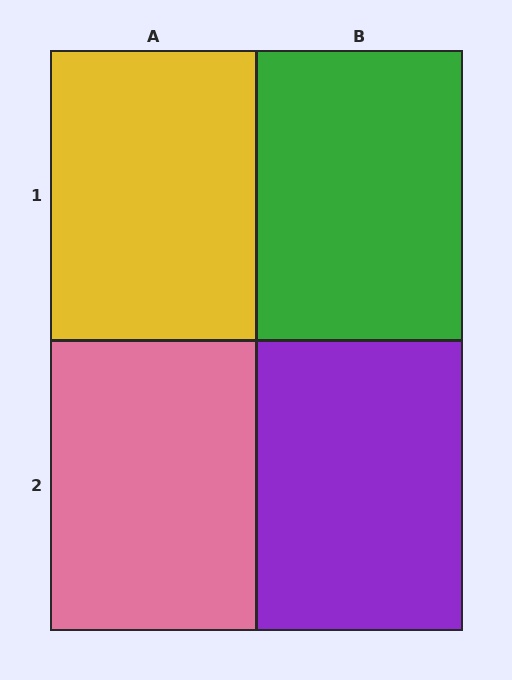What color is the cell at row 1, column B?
Green.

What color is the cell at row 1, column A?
Yellow.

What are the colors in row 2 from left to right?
Pink, purple.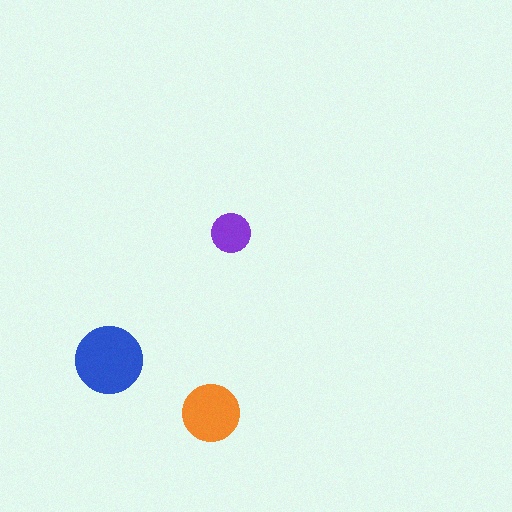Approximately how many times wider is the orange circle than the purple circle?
About 1.5 times wider.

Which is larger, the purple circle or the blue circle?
The blue one.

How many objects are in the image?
There are 3 objects in the image.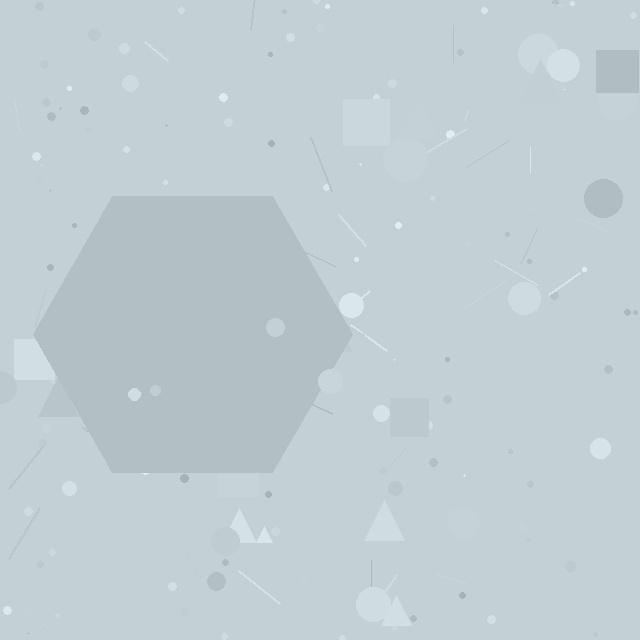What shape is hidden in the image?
A hexagon is hidden in the image.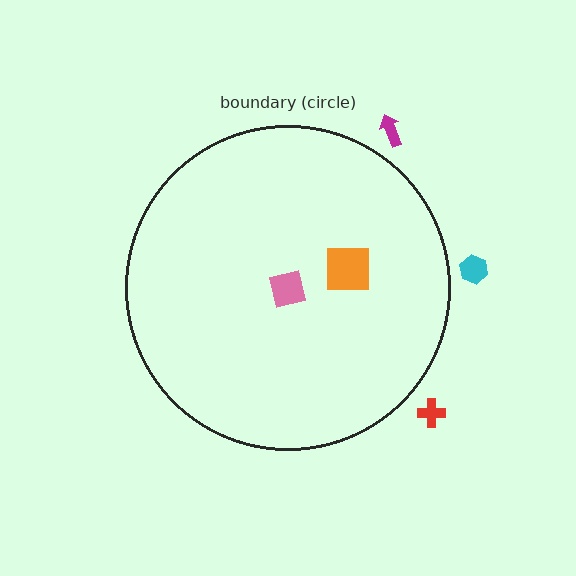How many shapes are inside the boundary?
2 inside, 3 outside.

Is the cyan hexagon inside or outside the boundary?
Outside.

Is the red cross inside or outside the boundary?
Outside.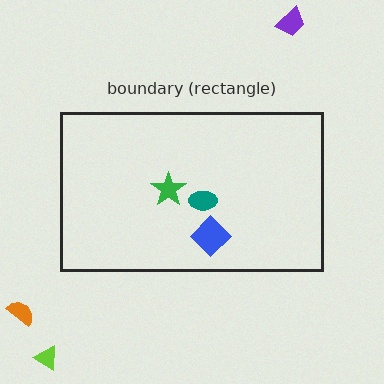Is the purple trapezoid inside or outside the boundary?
Outside.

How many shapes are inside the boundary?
3 inside, 3 outside.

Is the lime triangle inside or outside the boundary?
Outside.